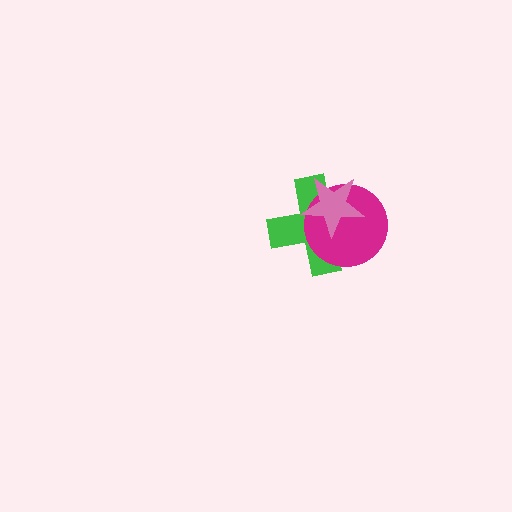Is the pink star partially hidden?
No, no other shape covers it.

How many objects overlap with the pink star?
2 objects overlap with the pink star.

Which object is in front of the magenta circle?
The pink star is in front of the magenta circle.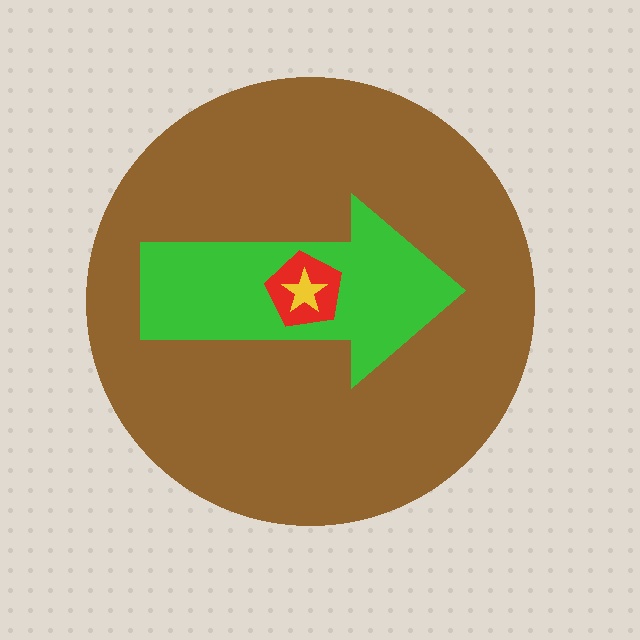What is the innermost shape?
The yellow star.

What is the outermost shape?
The brown circle.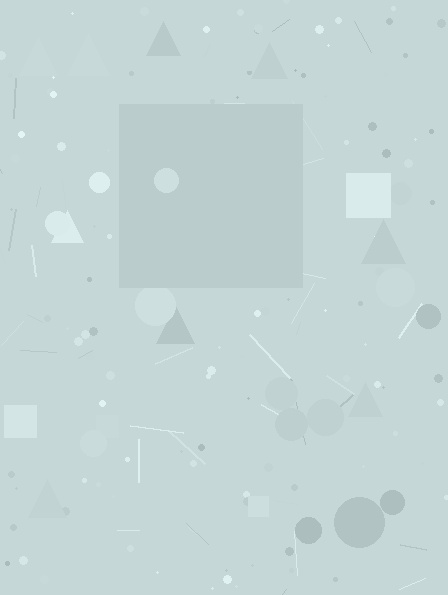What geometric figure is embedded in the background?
A square is embedded in the background.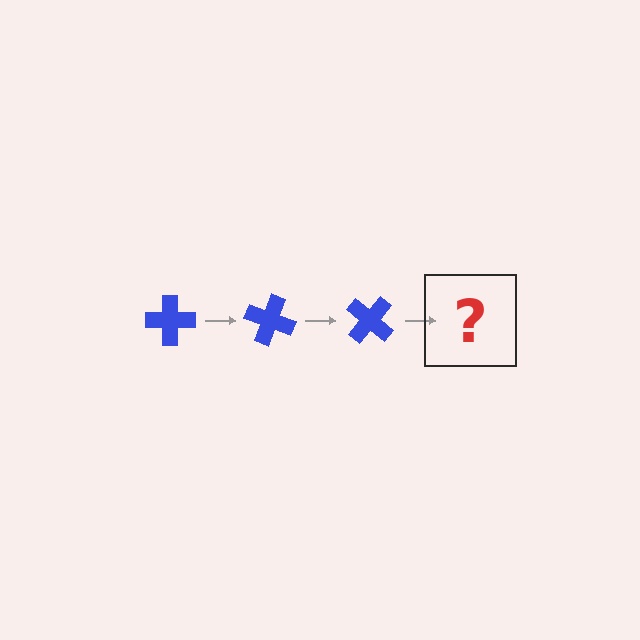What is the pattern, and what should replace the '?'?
The pattern is that the cross rotates 20 degrees each step. The '?' should be a blue cross rotated 60 degrees.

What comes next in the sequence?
The next element should be a blue cross rotated 60 degrees.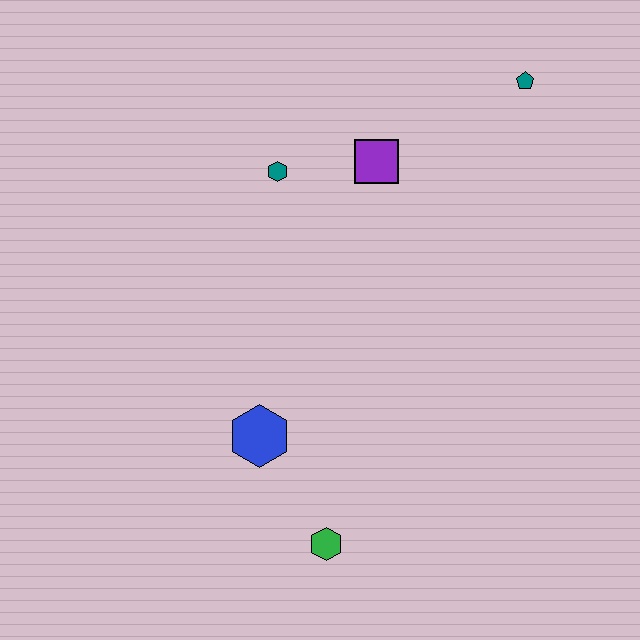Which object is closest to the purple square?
The teal hexagon is closest to the purple square.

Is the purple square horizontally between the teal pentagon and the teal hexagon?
Yes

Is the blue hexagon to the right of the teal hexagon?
No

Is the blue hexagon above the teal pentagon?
No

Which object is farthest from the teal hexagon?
The green hexagon is farthest from the teal hexagon.